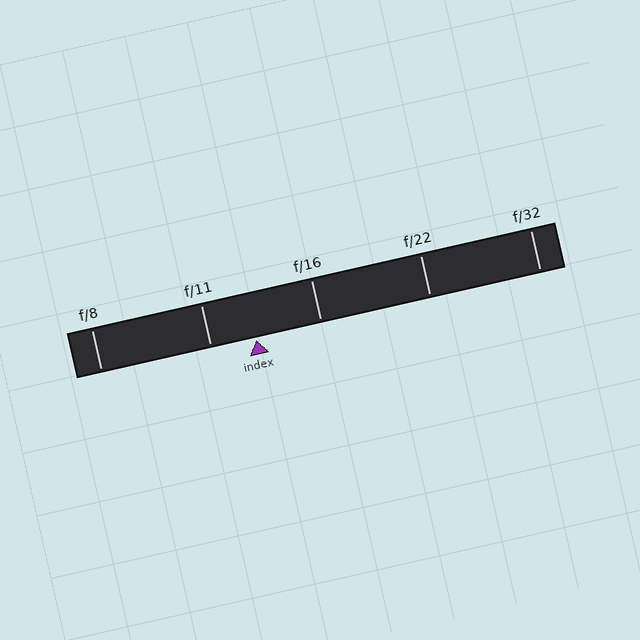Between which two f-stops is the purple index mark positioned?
The index mark is between f/11 and f/16.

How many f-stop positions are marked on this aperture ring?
There are 5 f-stop positions marked.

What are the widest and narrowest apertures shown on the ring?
The widest aperture shown is f/8 and the narrowest is f/32.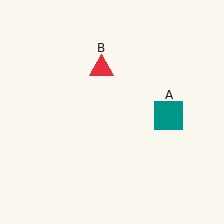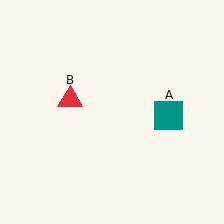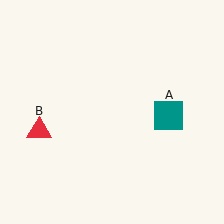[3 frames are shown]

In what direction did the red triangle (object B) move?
The red triangle (object B) moved down and to the left.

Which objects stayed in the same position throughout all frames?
Teal square (object A) remained stationary.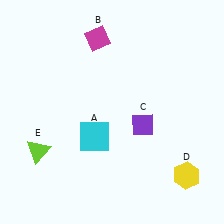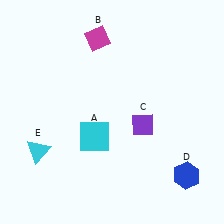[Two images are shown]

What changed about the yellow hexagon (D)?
In Image 1, D is yellow. In Image 2, it changed to blue.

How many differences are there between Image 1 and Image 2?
There are 2 differences between the two images.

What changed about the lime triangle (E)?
In Image 1, E is lime. In Image 2, it changed to cyan.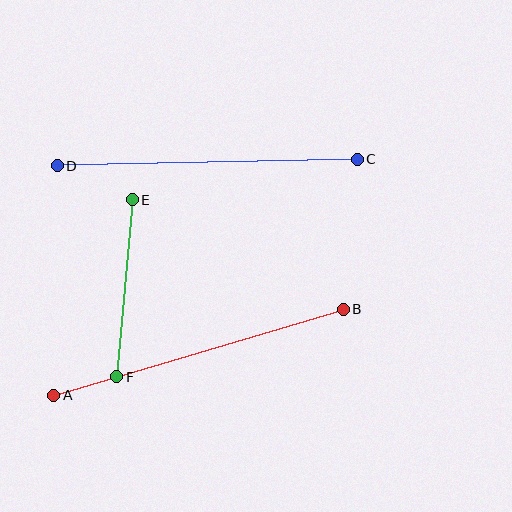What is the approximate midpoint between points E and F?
The midpoint is at approximately (125, 288) pixels.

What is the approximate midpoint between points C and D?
The midpoint is at approximately (207, 163) pixels.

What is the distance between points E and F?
The distance is approximately 177 pixels.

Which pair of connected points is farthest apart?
Points A and B are farthest apart.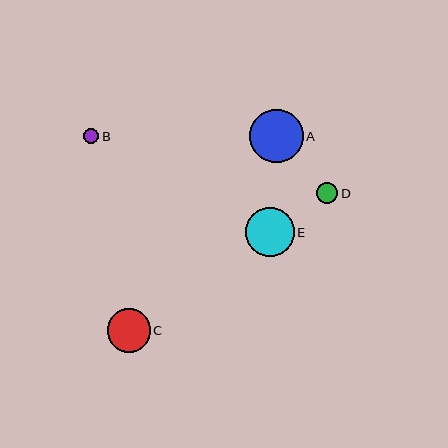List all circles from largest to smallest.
From largest to smallest: A, E, C, D, B.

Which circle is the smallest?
Circle B is the smallest with a size of approximately 15 pixels.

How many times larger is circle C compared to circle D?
Circle C is approximately 2.1 times the size of circle D.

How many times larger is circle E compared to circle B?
Circle E is approximately 3.3 times the size of circle B.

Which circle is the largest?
Circle A is the largest with a size of approximately 53 pixels.